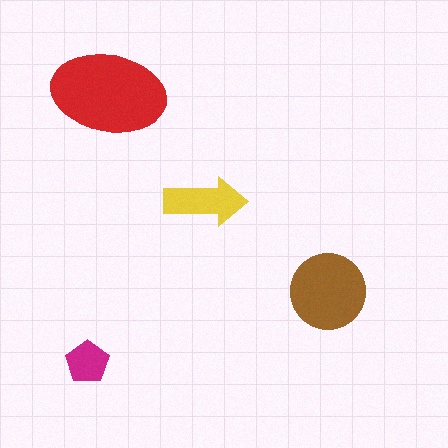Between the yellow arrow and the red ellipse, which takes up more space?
The red ellipse.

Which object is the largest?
The red ellipse.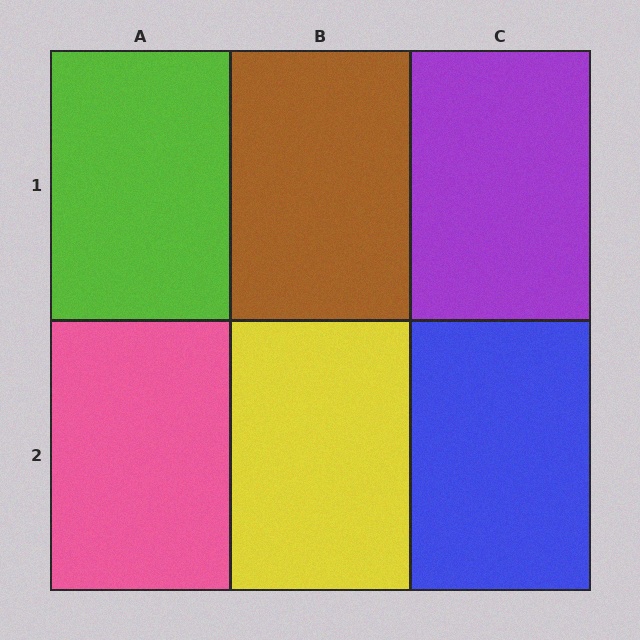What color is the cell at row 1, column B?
Brown.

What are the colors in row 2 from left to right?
Pink, yellow, blue.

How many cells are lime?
1 cell is lime.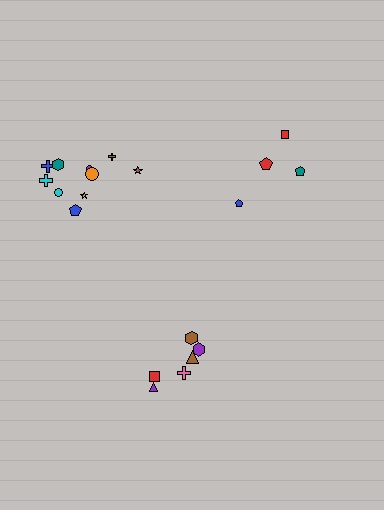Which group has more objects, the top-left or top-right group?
The top-left group.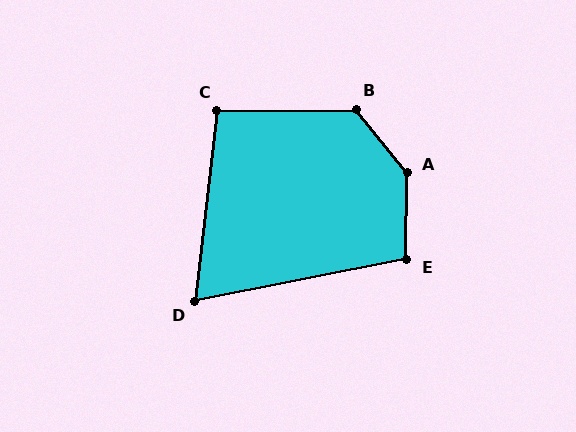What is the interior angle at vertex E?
Approximately 101 degrees (obtuse).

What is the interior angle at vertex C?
Approximately 97 degrees (obtuse).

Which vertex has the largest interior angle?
A, at approximately 141 degrees.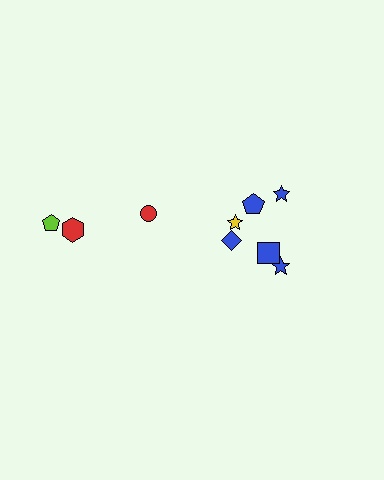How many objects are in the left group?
There are 3 objects.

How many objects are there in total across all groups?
There are 9 objects.